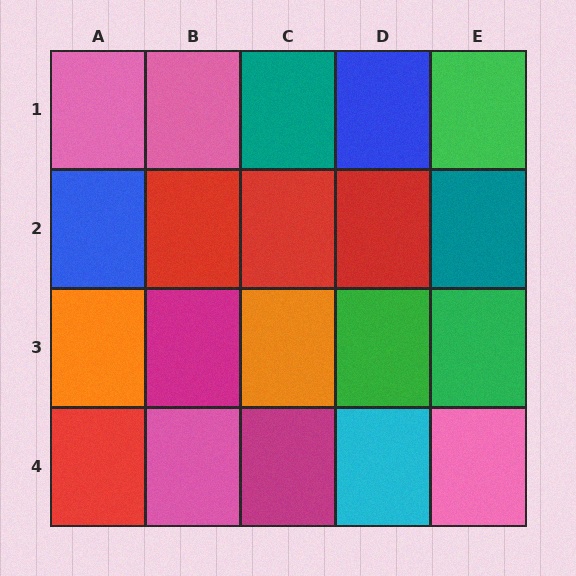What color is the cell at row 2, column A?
Blue.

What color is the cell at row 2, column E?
Teal.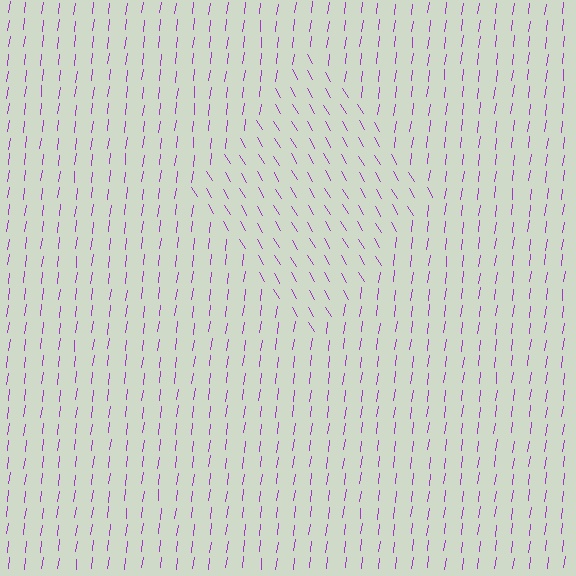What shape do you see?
I see a diamond.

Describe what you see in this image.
The image is filled with small purple line segments. A diamond region in the image has lines oriented differently from the surrounding lines, creating a visible texture boundary.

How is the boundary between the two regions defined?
The boundary is defined purely by a change in line orientation (approximately 38 degrees difference). All lines are the same color and thickness.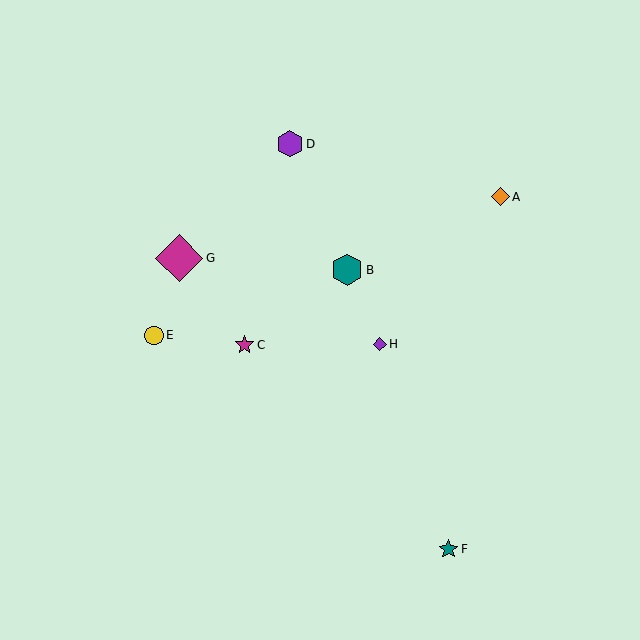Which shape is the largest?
The magenta diamond (labeled G) is the largest.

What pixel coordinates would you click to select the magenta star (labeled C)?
Click at (244, 345) to select the magenta star C.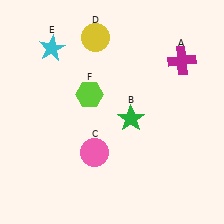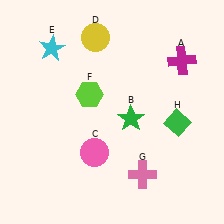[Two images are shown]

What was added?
A pink cross (G), a green diamond (H) were added in Image 2.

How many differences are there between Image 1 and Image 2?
There are 2 differences between the two images.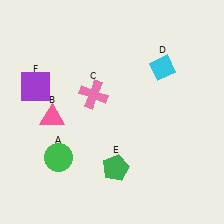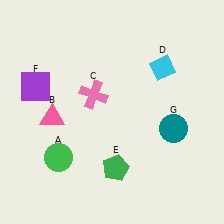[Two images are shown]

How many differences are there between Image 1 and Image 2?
There is 1 difference between the two images.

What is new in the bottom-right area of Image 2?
A teal circle (G) was added in the bottom-right area of Image 2.